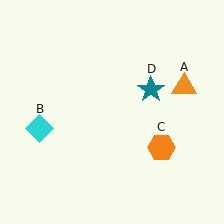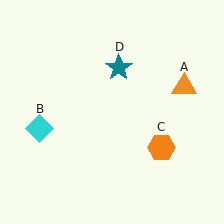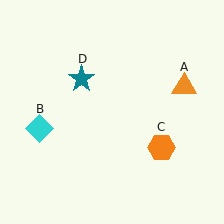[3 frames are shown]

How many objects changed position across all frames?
1 object changed position: teal star (object D).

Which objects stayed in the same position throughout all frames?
Orange triangle (object A) and cyan diamond (object B) and orange hexagon (object C) remained stationary.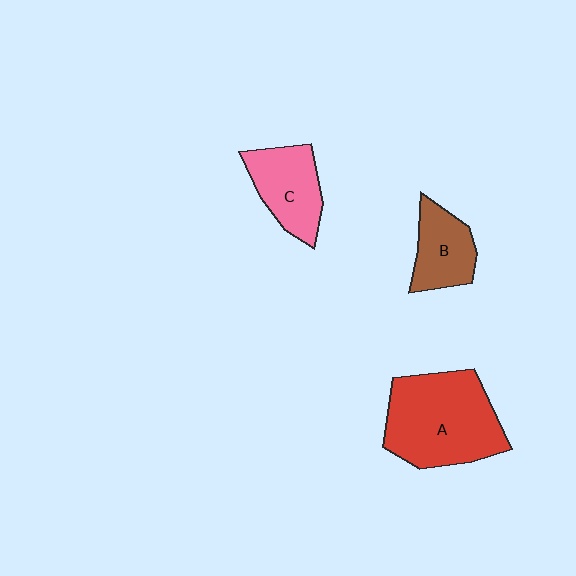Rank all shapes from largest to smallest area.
From largest to smallest: A (red), C (pink), B (brown).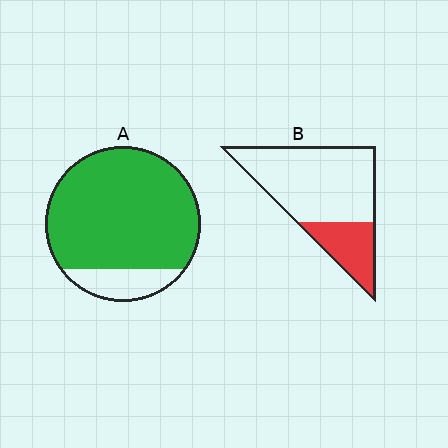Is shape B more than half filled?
No.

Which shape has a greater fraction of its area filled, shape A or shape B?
Shape A.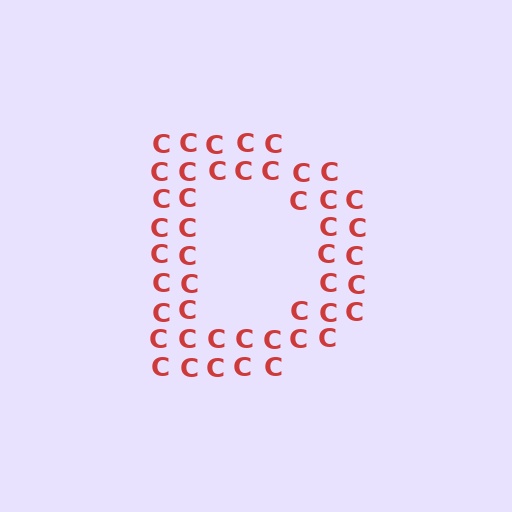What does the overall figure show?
The overall figure shows the letter D.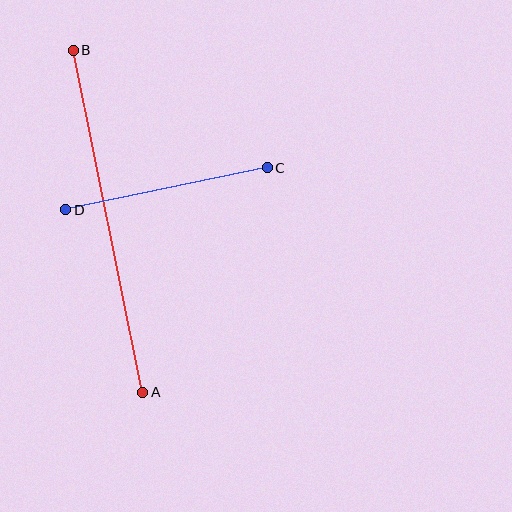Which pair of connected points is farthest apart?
Points A and B are farthest apart.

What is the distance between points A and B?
The distance is approximately 349 pixels.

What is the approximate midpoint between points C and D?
The midpoint is at approximately (167, 189) pixels.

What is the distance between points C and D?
The distance is approximately 206 pixels.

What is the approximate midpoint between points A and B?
The midpoint is at approximately (108, 221) pixels.